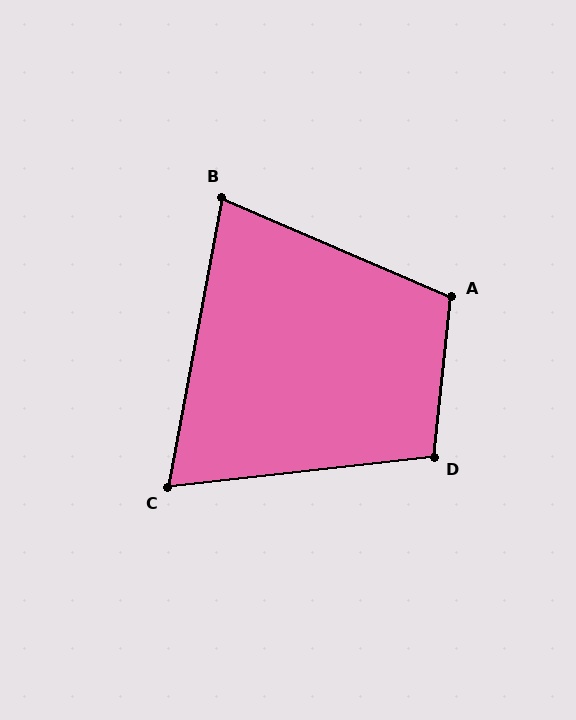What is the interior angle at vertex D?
Approximately 103 degrees (obtuse).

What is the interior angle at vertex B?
Approximately 77 degrees (acute).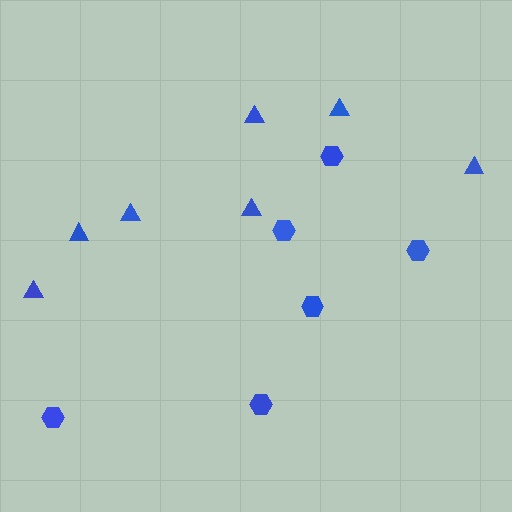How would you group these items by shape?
There are 2 groups: one group of hexagons (6) and one group of triangles (7).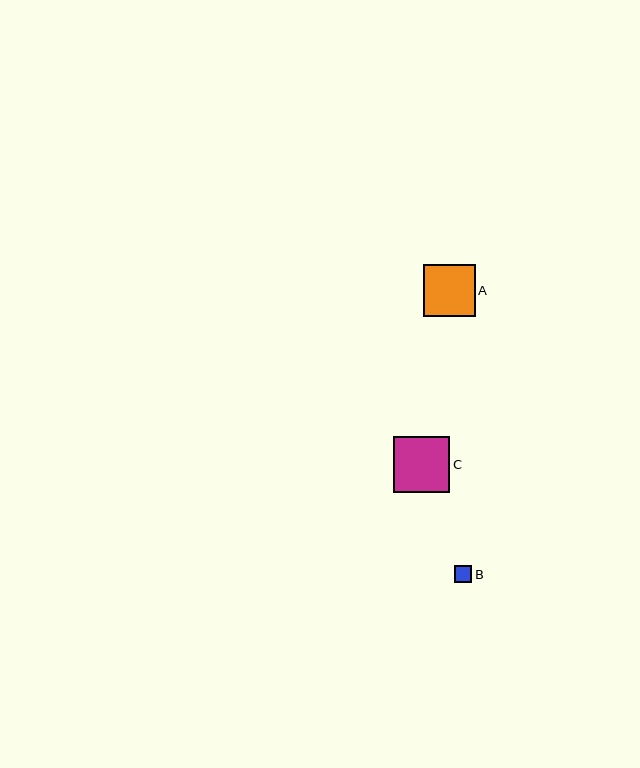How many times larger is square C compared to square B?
Square C is approximately 3.2 times the size of square B.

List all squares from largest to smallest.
From largest to smallest: C, A, B.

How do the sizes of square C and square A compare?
Square C and square A are approximately the same size.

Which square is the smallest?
Square B is the smallest with a size of approximately 17 pixels.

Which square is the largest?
Square C is the largest with a size of approximately 56 pixels.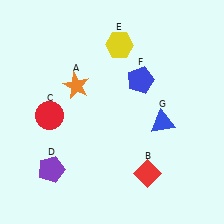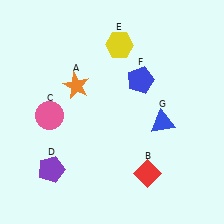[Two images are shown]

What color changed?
The circle (C) changed from red in Image 1 to pink in Image 2.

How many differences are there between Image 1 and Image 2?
There is 1 difference between the two images.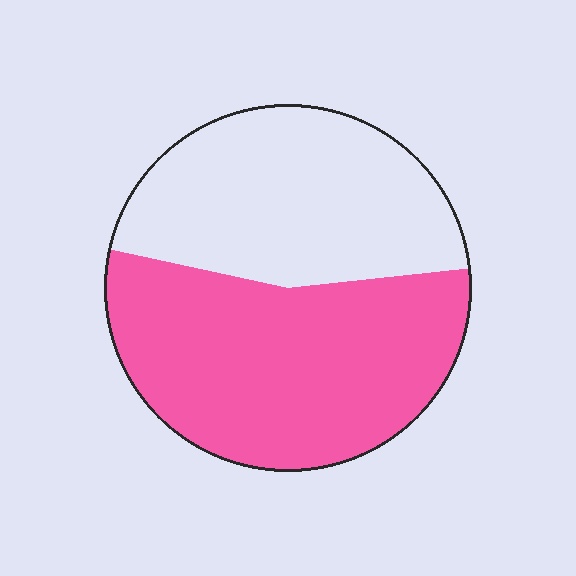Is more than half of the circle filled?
Yes.